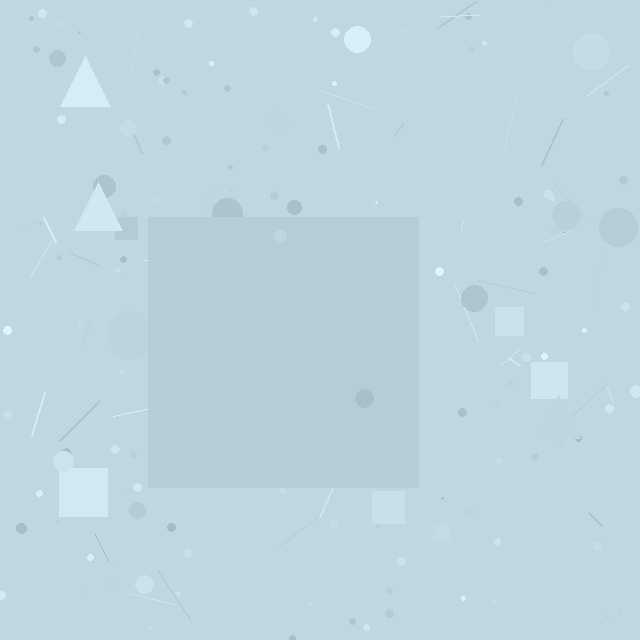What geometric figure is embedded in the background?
A square is embedded in the background.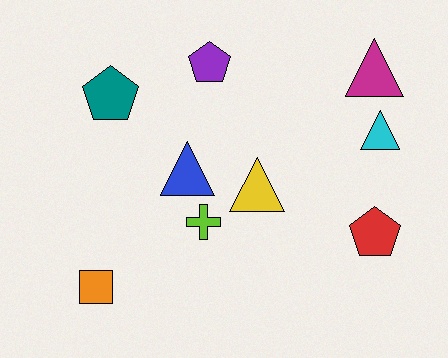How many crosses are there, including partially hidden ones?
There is 1 cross.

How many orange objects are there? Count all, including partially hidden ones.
There is 1 orange object.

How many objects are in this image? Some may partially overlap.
There are 9 objects.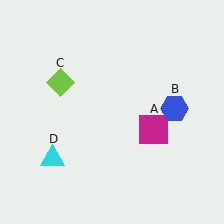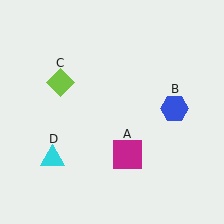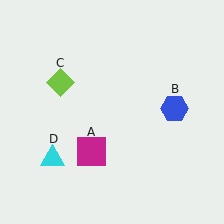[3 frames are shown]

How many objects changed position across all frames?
1 object changed position: magenta square (object A).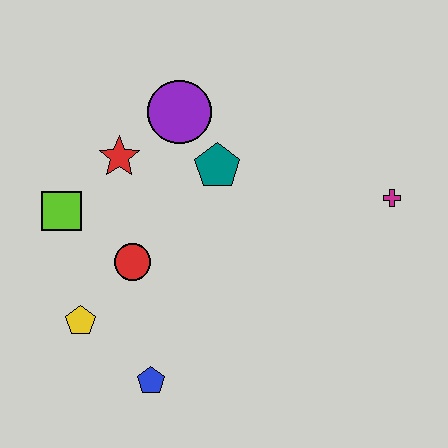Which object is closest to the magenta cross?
The teal pentagon is closest to the magenta cross.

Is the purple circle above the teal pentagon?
Yes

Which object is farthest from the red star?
The magenta cross is farthest from the red star.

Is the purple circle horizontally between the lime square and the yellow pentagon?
No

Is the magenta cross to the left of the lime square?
No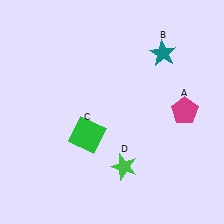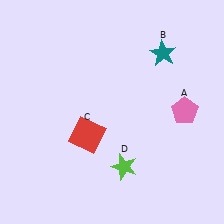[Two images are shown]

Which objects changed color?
A changed from magenta to pink. C changed from green to red. D changed from green to lime.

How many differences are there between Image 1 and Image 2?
There are 3 differences between the two images.